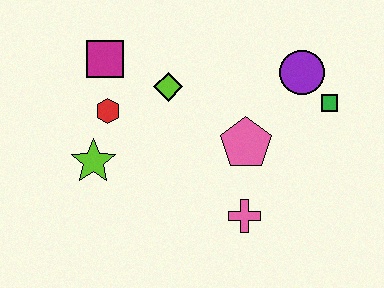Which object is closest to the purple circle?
The green square is closest to the purple circle.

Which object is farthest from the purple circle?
The lime star is farthest from the purple circle.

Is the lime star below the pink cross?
No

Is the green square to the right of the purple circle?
Yes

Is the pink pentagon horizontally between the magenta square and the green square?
Yes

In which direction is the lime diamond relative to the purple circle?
The lime diamond is to the left of the purple circle.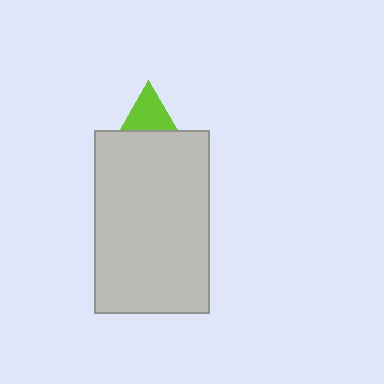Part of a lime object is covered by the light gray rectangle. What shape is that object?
It is a triangle.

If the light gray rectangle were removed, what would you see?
You would see the complete lime triangle.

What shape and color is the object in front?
The object in front is a light gray rectangle.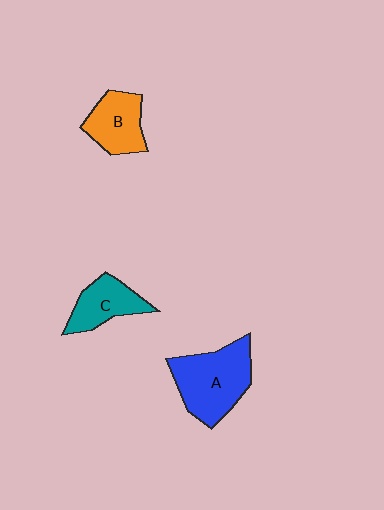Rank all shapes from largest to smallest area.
From largest to smallest: A (blue), B (orange), C (teal).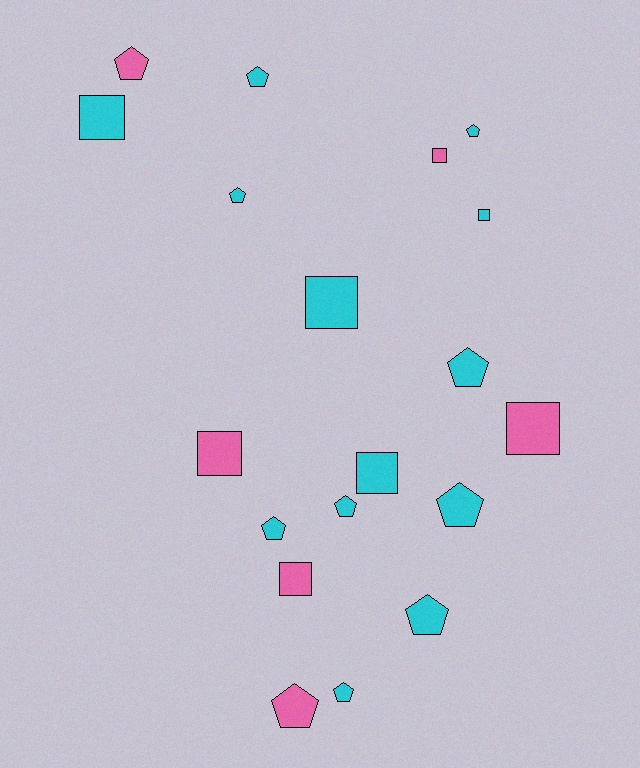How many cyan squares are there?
There are 4 cyan squares.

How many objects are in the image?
There are 19 objects.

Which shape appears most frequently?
Pentagon, with 11 objects.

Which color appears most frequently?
Cyan, with 13 objects.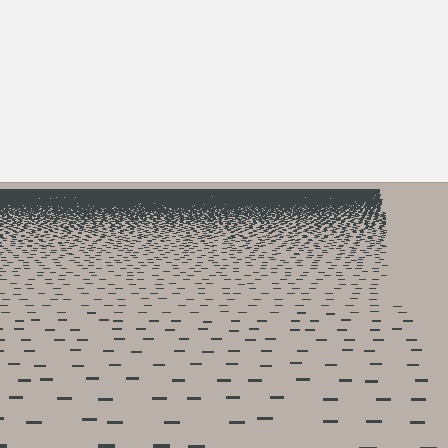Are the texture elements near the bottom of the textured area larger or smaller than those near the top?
Larger. Near the bottom, elements are closer to the viewer and appear at a bigger on-screen size.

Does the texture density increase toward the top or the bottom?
Density increases toward the top.